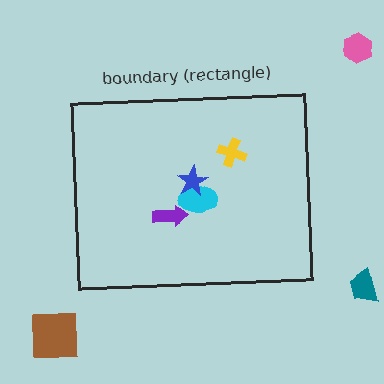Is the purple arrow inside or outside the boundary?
Inside.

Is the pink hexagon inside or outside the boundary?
Outside.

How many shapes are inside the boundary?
4 inside, 3 outside.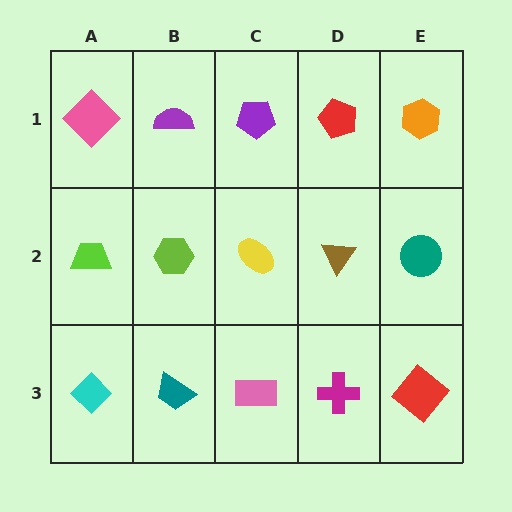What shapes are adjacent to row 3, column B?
A lime hexagon (row 2, column B), a cyan diamond (row 3, column A), a pink rectangle (row 3, column C).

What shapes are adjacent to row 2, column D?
A red pentagon (row 1, column D), a magenta cross (row 3, column D), a yellow ellipse (row 2, column C), a teal circle (row 2, column E).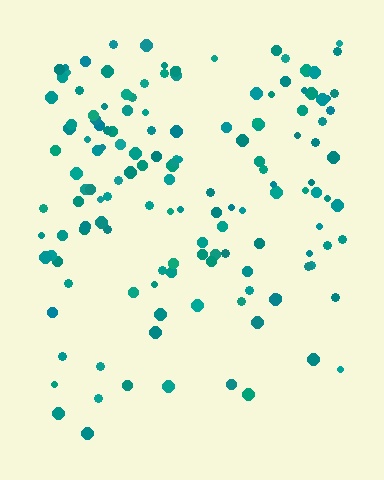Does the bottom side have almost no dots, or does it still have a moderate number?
Still a moderate number, just noticeably fewer than the top.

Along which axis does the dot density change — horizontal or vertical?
Vertical.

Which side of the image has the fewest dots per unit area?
The bottom.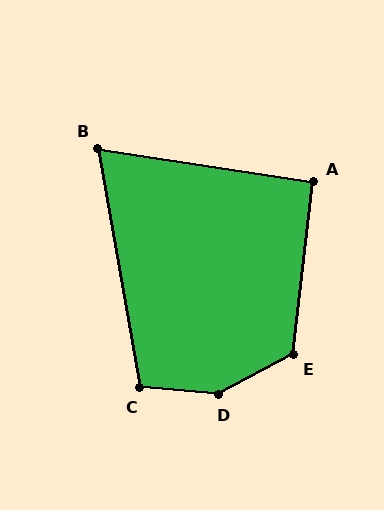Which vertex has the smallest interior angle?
B, at approximately 71 degrees.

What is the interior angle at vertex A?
Approximately 92 degrees (approximately right).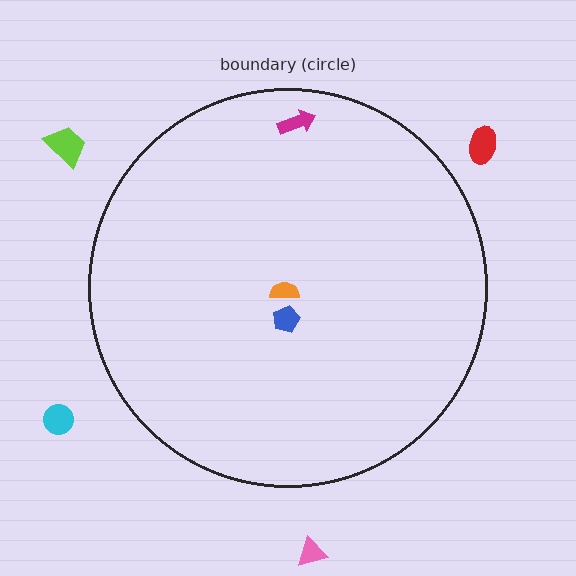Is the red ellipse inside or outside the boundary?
Outside.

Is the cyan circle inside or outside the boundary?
Outside.